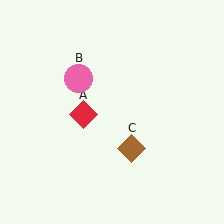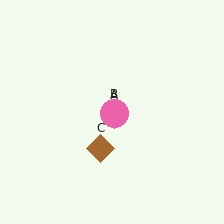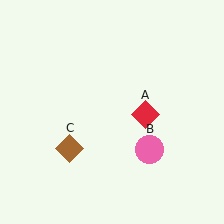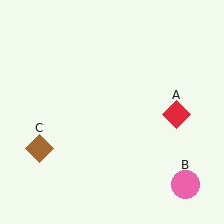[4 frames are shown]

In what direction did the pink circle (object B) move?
The pink circle (object B) moved down and to the right.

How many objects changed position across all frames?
3 objects changed position: red diamond (object A), pink circle (object B), brown diamond (object C).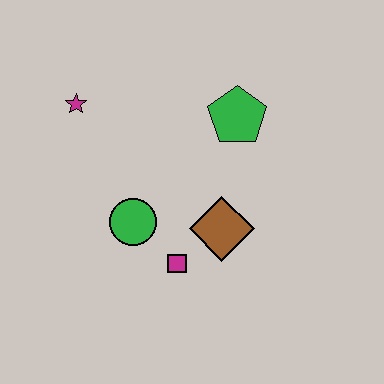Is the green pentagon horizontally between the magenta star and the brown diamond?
No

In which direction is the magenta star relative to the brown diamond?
The magenta star is to the left of the brown diamond.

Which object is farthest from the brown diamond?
The magenta star is farthest from the brown diamond.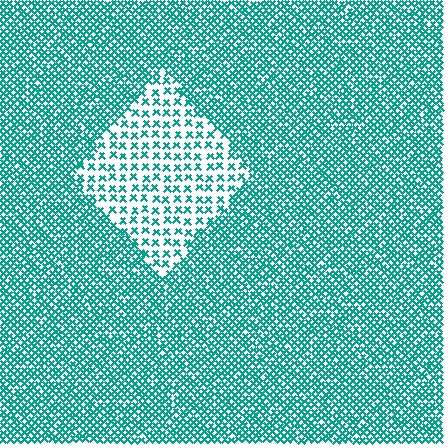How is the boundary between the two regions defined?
The boundary is defined by a change in element density (approximately 2.4x ratio). All elements are the same color, size, and shape.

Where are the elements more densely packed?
The elements are more densely packed outside the diamond boundary.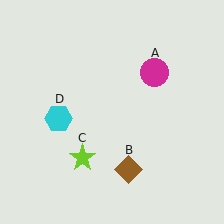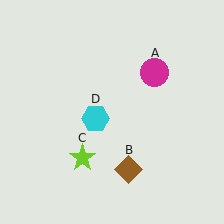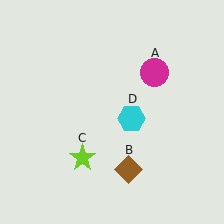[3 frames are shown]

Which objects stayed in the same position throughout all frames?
Magenta circle (object A) and brown diamond (object B) and lime star (object C) remained stationary.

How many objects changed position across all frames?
1 object changed position: cyan hexagon (object D).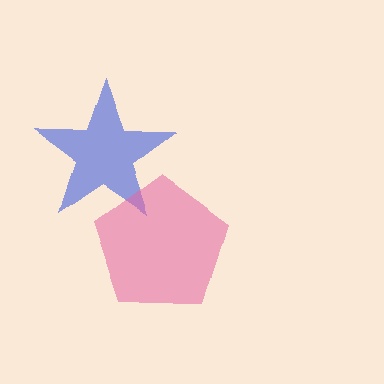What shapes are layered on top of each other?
The layered shapes are: a blue star, a pink pentagon.